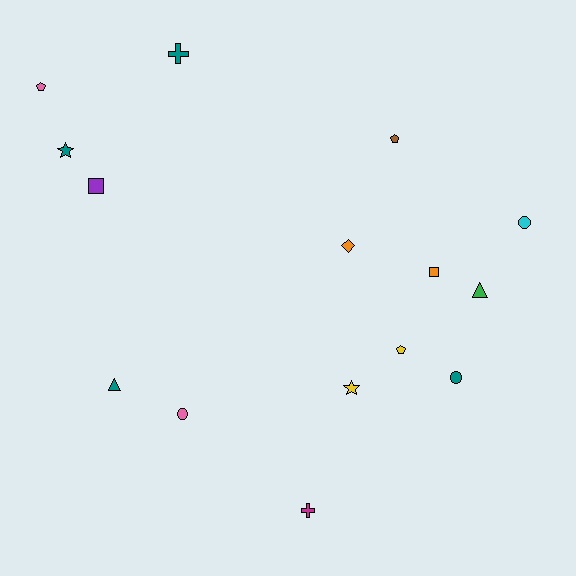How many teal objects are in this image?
There are 4 teal objects.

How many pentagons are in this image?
There are 3 pentagons.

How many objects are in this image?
There are 15 objects.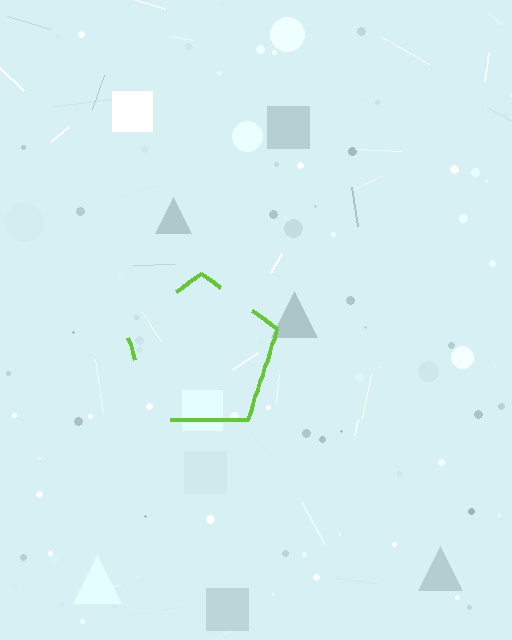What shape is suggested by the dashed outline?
The dashed outline suggests a pentagon.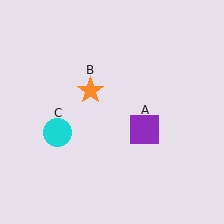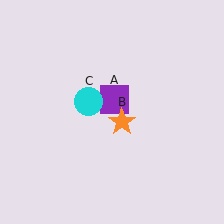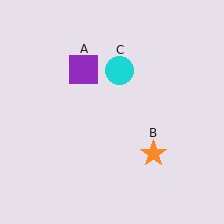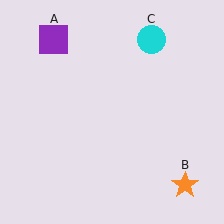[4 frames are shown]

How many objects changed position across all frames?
3 objects changed position: purple square (object A), orange star (object B), cyan circle (object C).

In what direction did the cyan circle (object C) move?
The cyan circle (object C) moved up and to the right.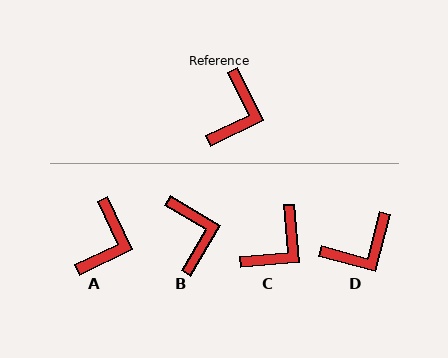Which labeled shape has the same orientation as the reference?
A.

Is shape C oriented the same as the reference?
No, it is off by about 21 degrees.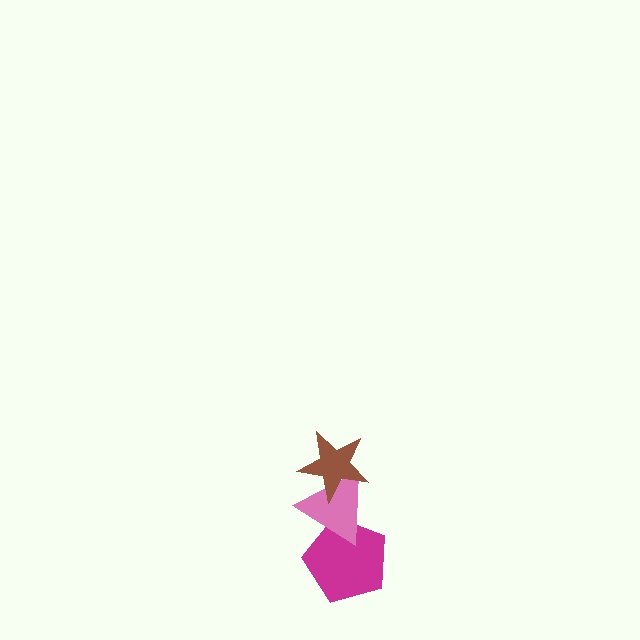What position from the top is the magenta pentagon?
The magenta pentagon is 3rd from the top.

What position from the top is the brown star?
The brown star is 1st from the top.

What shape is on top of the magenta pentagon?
The pink triangle is on top of the magenta pentagon.